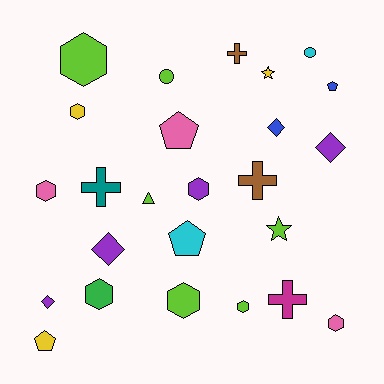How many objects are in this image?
There are 25 objects.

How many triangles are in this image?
There is 1 triangle.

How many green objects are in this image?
There is 1 green object.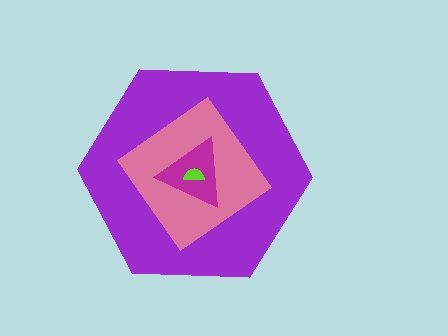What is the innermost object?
The lime semicircle.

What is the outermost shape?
The purple hexagon.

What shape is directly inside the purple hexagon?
The pink diamond.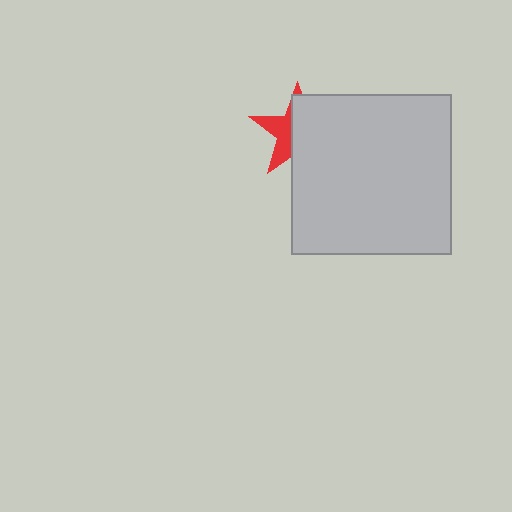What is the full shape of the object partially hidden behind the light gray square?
The partially hidden object is a red star.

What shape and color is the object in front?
The object in front is a light gray square.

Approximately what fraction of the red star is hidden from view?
Roughly 60% of the red star is hidden behind the light gray square.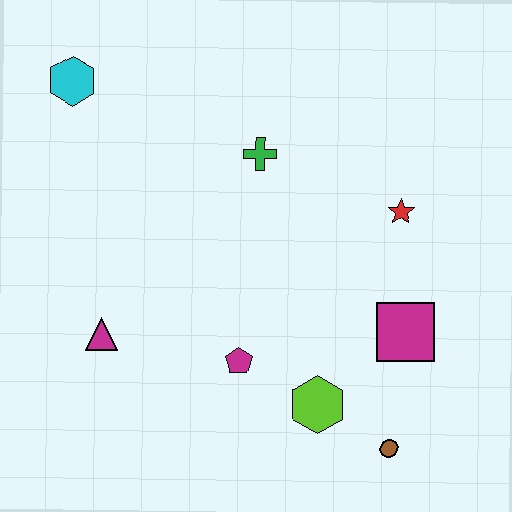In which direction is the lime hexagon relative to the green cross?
The lime hexagon is below the green cross.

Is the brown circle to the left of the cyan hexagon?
No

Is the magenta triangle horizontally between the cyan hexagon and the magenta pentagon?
Yes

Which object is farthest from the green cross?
The brown circle is farthest from the green cross.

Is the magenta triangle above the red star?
No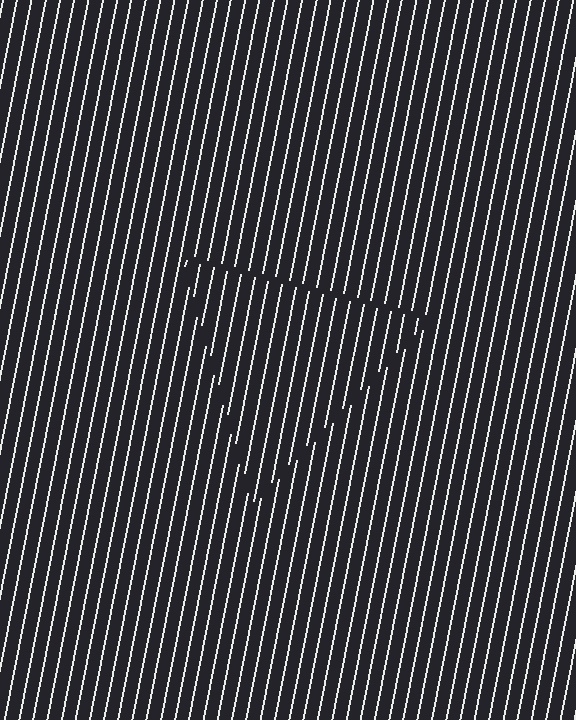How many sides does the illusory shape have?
3 sides — the line-ends trace a triangle.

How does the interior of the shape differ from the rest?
The interior of the shape contains the same grating, shifted by half a period — the contour is defined by the phase discontinuity where line-ends from the inner and outer gratings abut.